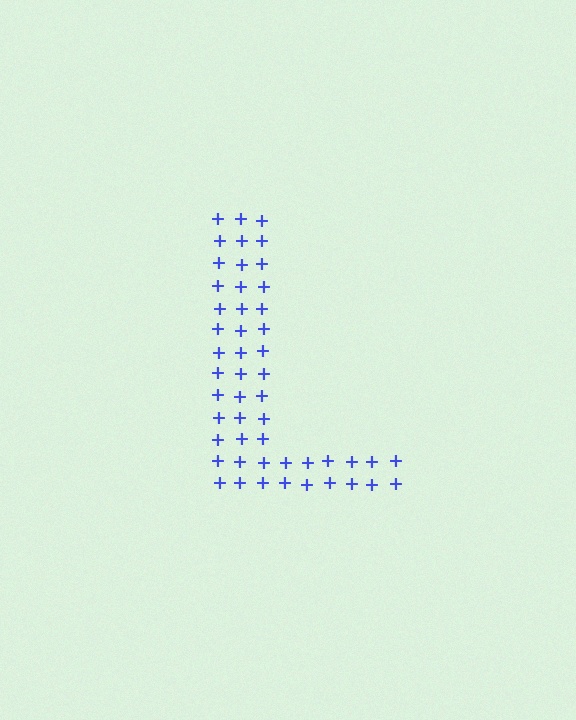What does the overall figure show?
The overall figure shows the letter L.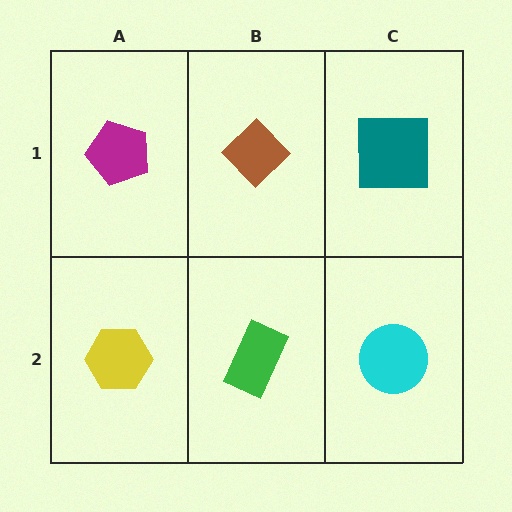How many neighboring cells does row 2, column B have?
3.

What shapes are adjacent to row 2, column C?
A teal square (row 1, column C), a green rectangle (row 2, column B).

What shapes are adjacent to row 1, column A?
A yellow hexagon (row 2, column A), a brown diamond (row 1, column B).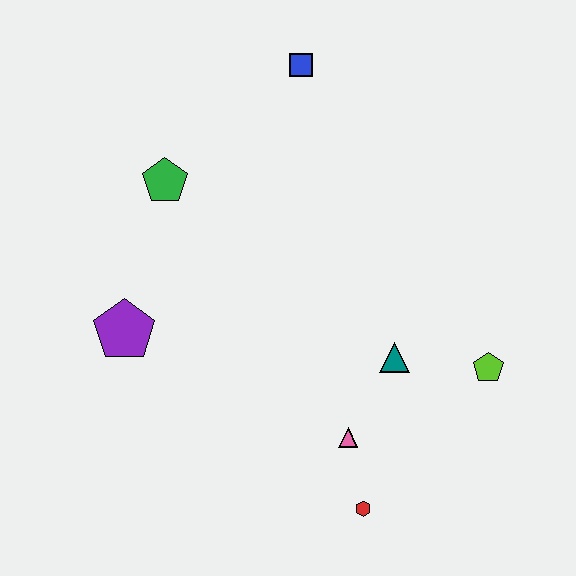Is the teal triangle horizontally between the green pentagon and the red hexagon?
No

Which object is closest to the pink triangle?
The red hexagon is closest to the pink triangle.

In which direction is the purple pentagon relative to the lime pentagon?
The purple pentagon is to the left of the lime pentagon.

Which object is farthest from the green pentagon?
The red hexagon is farthest from the green pentagon.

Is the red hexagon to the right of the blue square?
Yes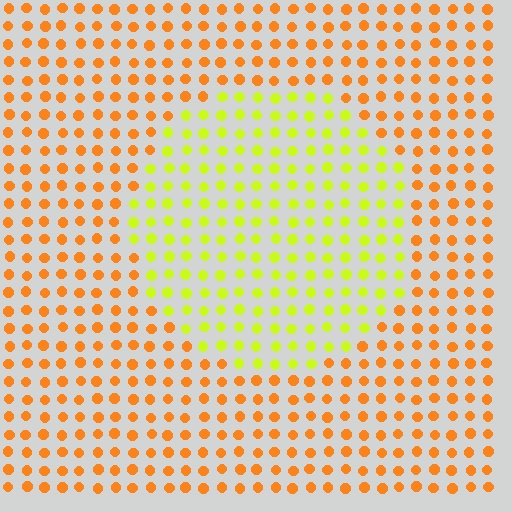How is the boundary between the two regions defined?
The boundary is defined purely by a slight shift in hue (about 46 degrees). Spacing, size, and orientation are identical on both sides.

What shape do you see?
I see a circle.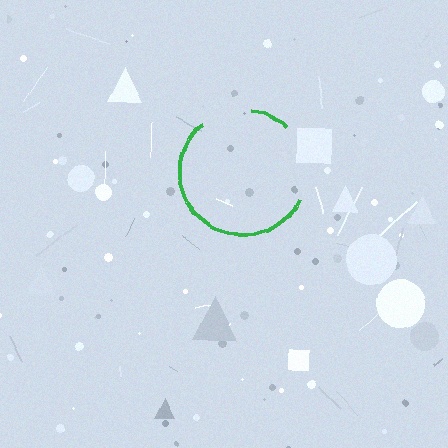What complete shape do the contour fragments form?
The contour fragments form a circle.